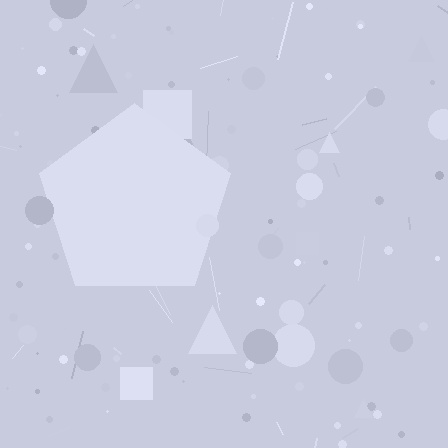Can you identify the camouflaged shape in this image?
The camouflaged shape is a pentagon.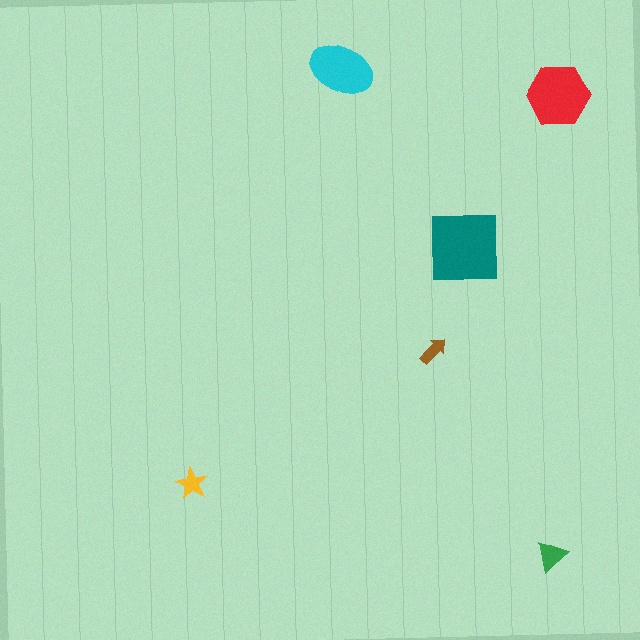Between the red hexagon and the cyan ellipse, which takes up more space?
The red hexagon.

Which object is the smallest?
The brown arrow.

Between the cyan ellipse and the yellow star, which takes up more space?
The cyan ellipse.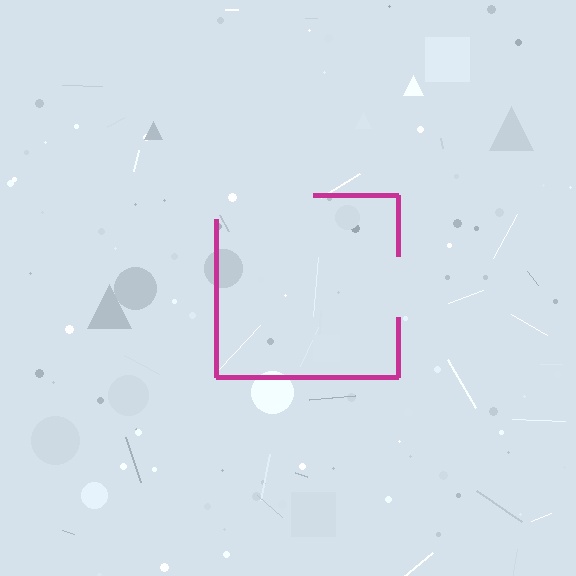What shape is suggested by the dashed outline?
The dashed outline suggests a square.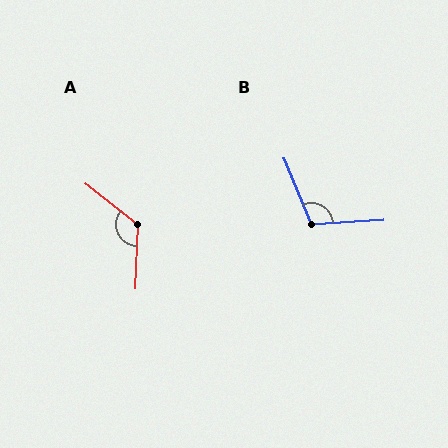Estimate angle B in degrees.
Approximately 109 degrees.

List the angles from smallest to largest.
B (109°), A (125°).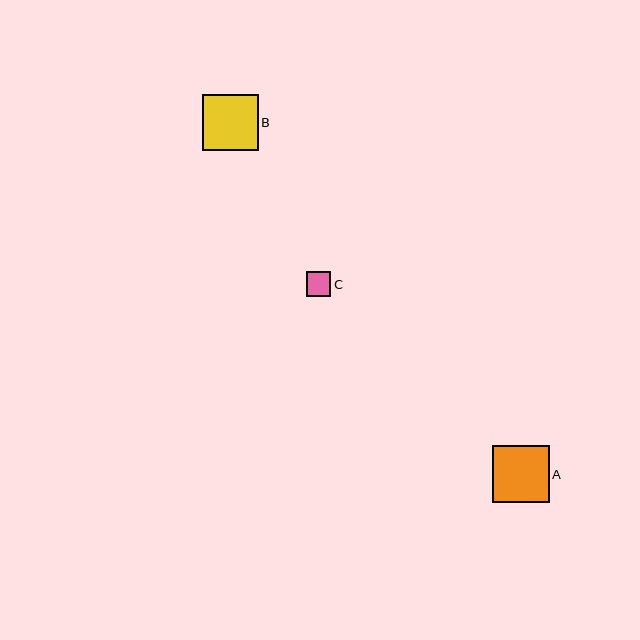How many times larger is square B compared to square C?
Square B is approximately 2.3 times the size of square C.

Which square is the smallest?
Square C is the smallest with a size of approximately 24 pixels.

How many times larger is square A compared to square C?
Square A is approximately 2.3 times the size of square C.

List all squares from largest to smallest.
From largest to smallest: A, B, C.